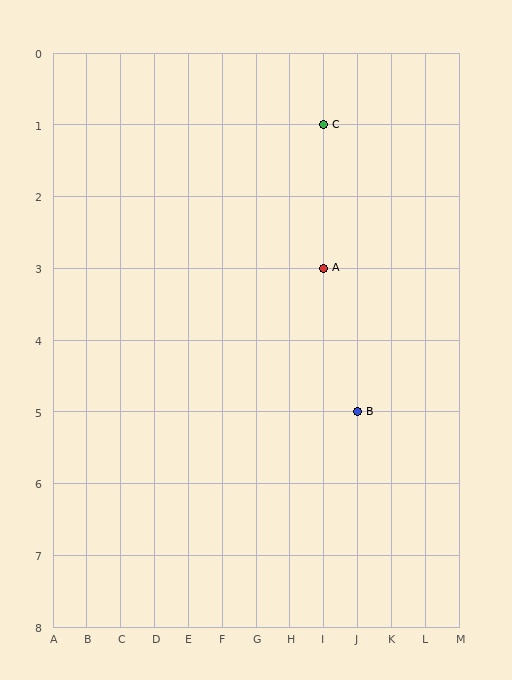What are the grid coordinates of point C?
Point C is at grid coordinates (I, 1).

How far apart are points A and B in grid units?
Points A and B are 1 column and 2 rows apart (about 2.2 grid units diagonally).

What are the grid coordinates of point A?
Point A is at grid coordinates (I, 3).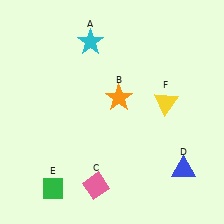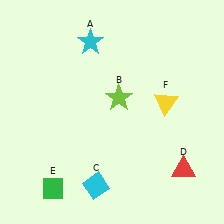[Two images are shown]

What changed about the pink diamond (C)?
In Image 1, C is pink. In Image 2, it changed to cyan.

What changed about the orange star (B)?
In Image 1, B is orange. In Image 2, it changed to lime.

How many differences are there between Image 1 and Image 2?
There are 3 differences between the two images.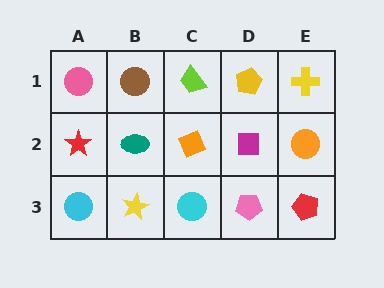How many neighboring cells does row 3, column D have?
3.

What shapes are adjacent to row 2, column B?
A brown circle (row 1, column B), a yellow star (row 3, column B), a red star (row 2, column A), an orange diamond (row 2, column C).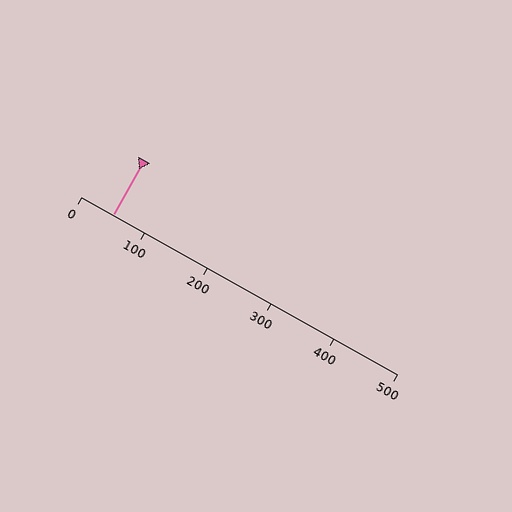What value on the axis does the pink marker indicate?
The marker indicates approximately 50.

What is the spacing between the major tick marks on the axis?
The major ticks are spaced 100 apart.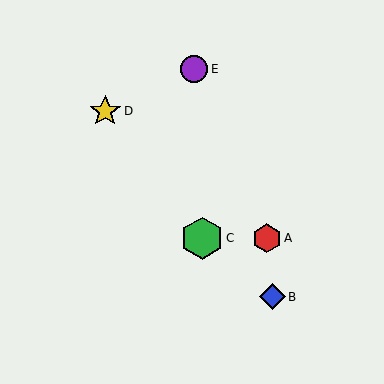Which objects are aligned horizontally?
Objects A, C are aligned horizontally.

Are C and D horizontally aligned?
No, C is at y≈238 and D is at y≈111.